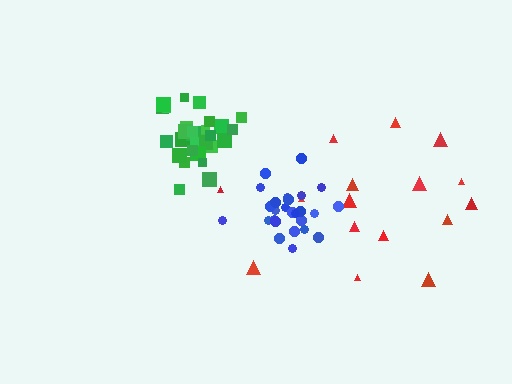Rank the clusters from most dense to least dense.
green, blue, red.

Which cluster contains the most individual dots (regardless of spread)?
Green (32).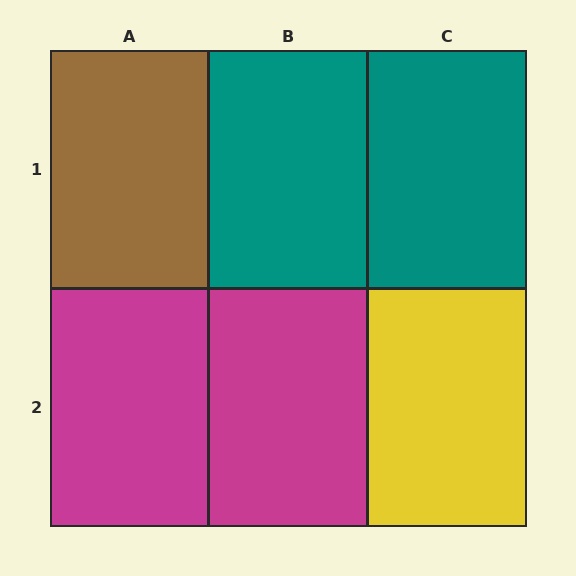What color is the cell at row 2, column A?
Magenta.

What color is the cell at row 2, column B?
Magenta.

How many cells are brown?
1 cell is brown.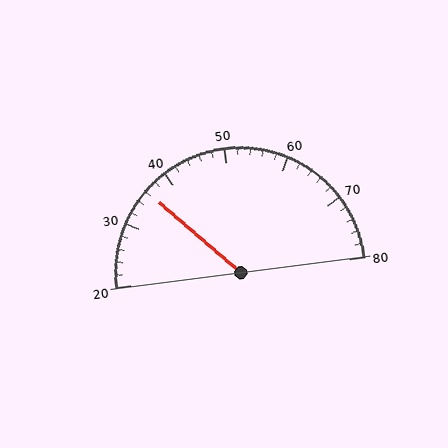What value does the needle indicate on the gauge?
The needle indicates approximately 36.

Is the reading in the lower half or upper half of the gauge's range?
The reading is in the lower half of the range (20 to 80).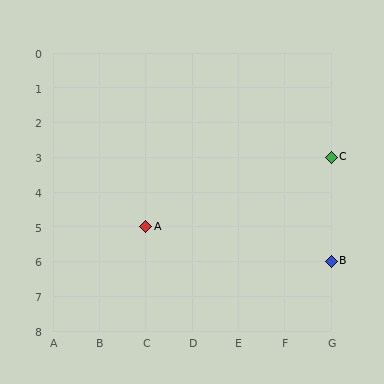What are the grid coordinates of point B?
Point B is at grid coordinates (G, 6).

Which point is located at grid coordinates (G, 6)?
Point B is at (G, 6).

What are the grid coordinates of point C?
Point C is at grid coordinates (G, 3).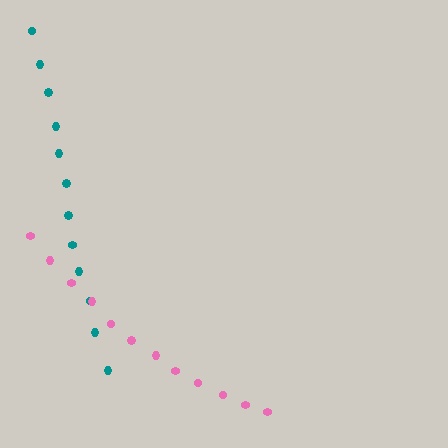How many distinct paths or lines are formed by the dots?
There are 2 distinct paths.